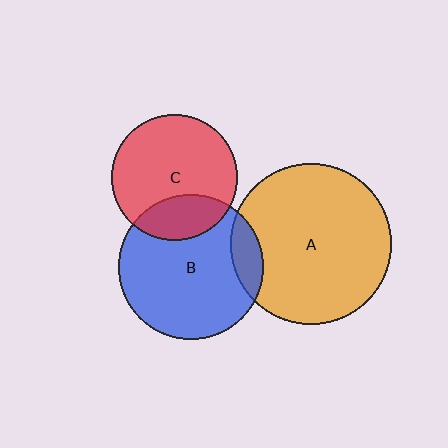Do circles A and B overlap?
Yes.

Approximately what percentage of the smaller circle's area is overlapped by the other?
Approximately 10%.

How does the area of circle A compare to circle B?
Approximately 1.2 times.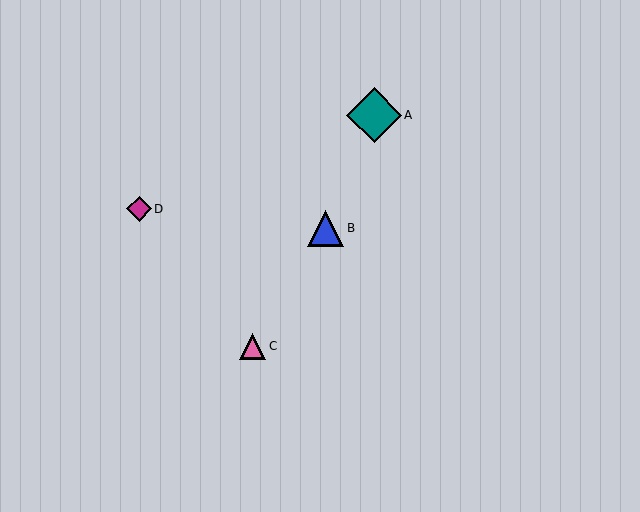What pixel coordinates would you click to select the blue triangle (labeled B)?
Click at (326, 228) to select the blue triangle B.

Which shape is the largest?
The teal diamond (labeled A) is the largest.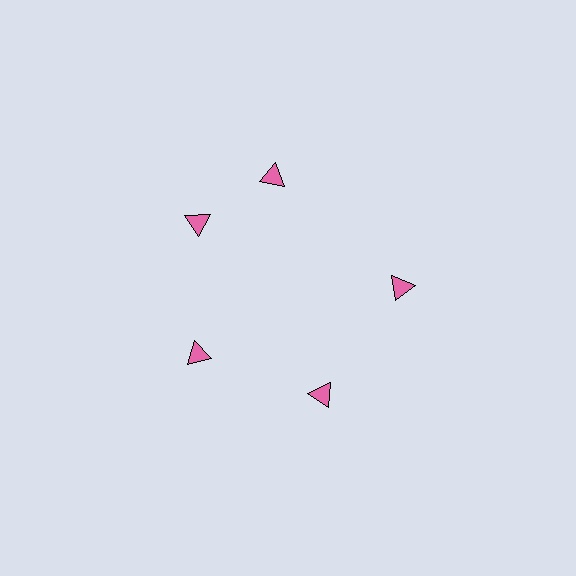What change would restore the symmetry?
The symmetry would be restored by rotating it back into even spacing with its neighbors so that all 5 triangles sit at equal angles and equal distance from the center.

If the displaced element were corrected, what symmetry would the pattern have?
It would have 5-fold rotational symmetry — the pattern would map onto itself every 72 degrees.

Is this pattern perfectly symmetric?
No. The 5 pink triangles are arranged in a ring, but one element near the 1 o'clock position is rotated out of alignment along the ring, breaking the 5-fold rotational symmetry.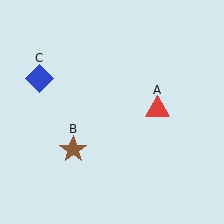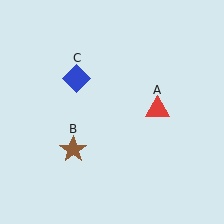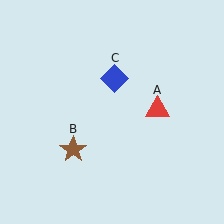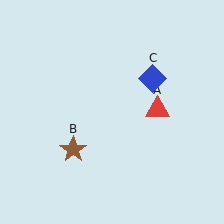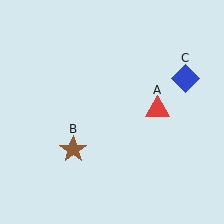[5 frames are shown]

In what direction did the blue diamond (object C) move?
The blue diamond (object C) moved right.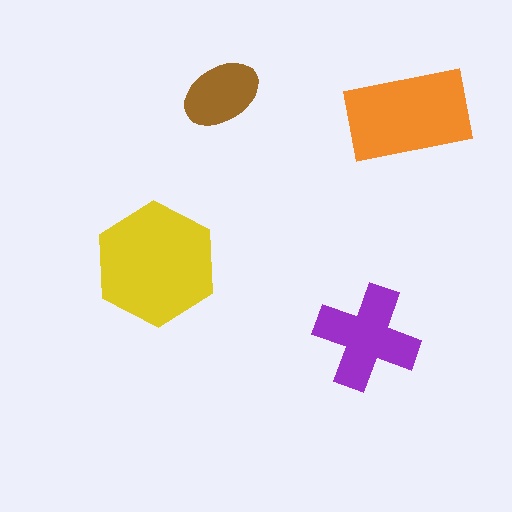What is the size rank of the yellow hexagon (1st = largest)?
1st.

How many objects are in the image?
There are 4 objects in the image.